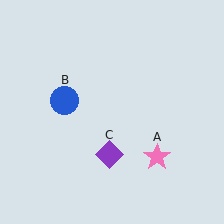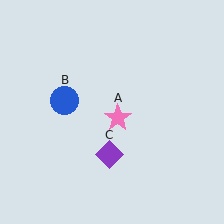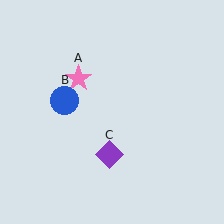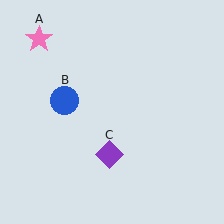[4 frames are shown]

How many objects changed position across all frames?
1 object changed position: pink star (object A).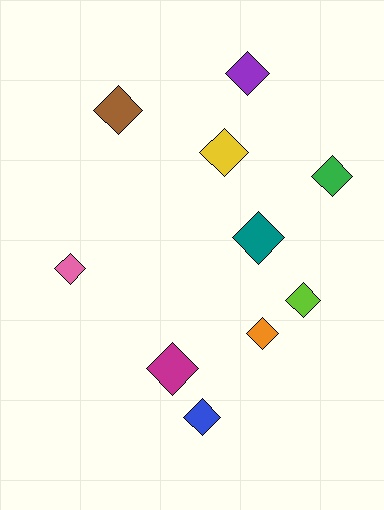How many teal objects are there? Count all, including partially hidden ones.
There is 1 teal object.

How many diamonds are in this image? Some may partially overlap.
There are 10 diamonds.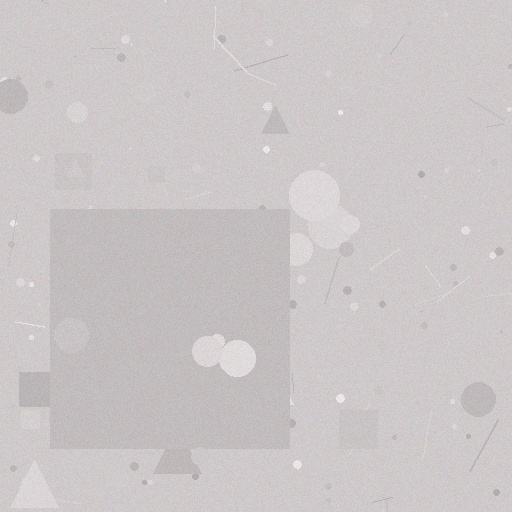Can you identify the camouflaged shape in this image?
The camouflaged shape is a square.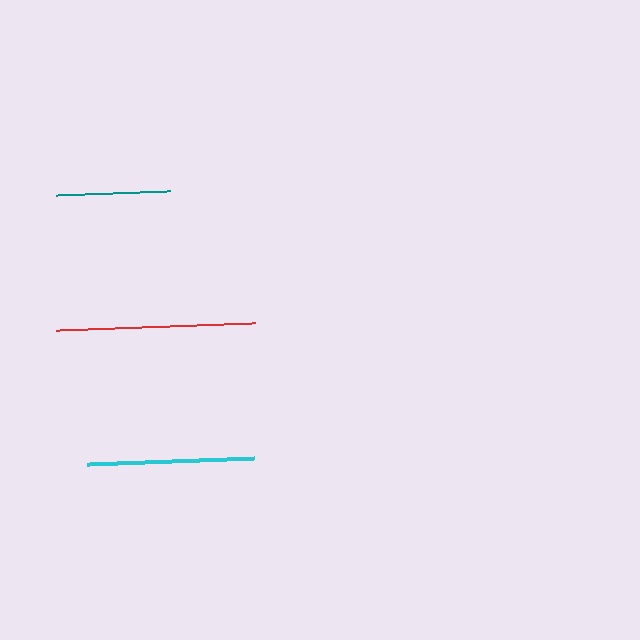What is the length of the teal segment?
The teal segment is approximately 114 pixels long.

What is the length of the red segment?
The red segment is approximately 199 pixels long.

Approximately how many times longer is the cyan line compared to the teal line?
The cyan line is approximately 1.5 times the length of the teal line.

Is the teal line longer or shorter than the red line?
The red line is longer than the teal line.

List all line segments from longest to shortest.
From longest to shortest: red, cyan, teal.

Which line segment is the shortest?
The teal line is the shortest at approximately 114 pixels.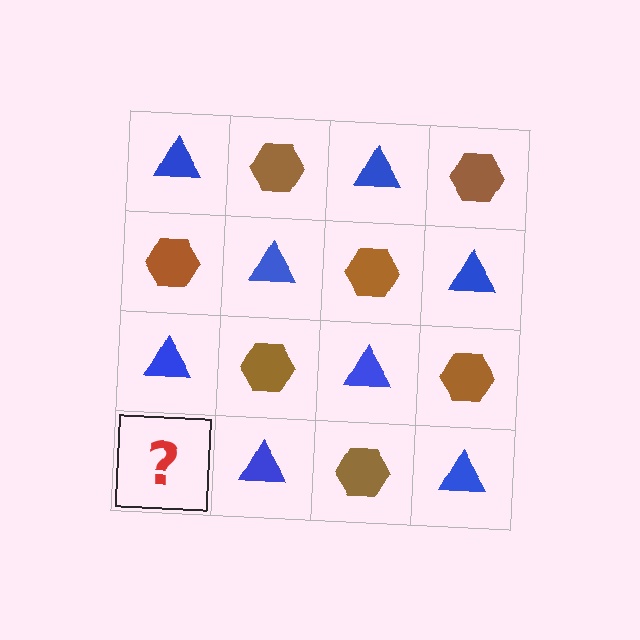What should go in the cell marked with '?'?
The missing cell should contain a brown hexagon.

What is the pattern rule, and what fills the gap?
The rule is that it alternates blue triangle and brown hexagon in a checkerboard pattern. The gap should be filled with a brown hexagon.